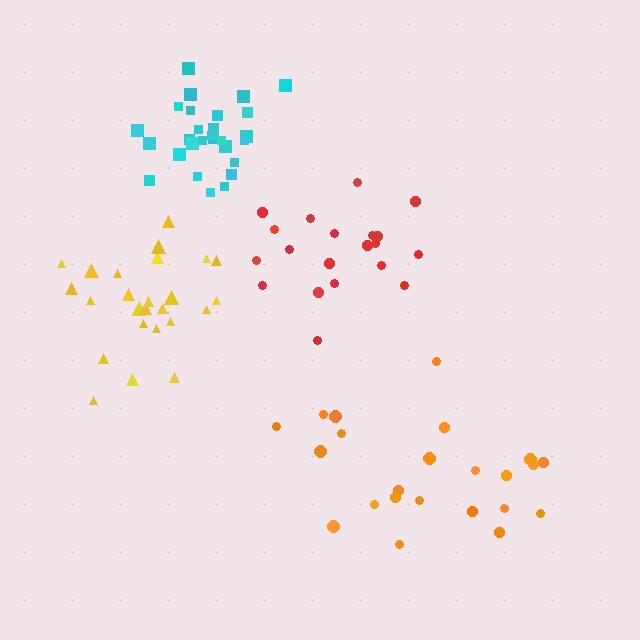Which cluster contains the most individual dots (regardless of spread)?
Cyan (29).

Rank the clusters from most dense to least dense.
cyan, red, yellow, orange.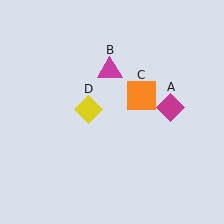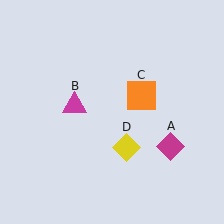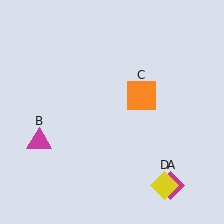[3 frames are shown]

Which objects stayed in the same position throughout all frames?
Orange square (object C) remained stationary.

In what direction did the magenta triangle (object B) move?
The magenta triangle (object B) moved down and to the left.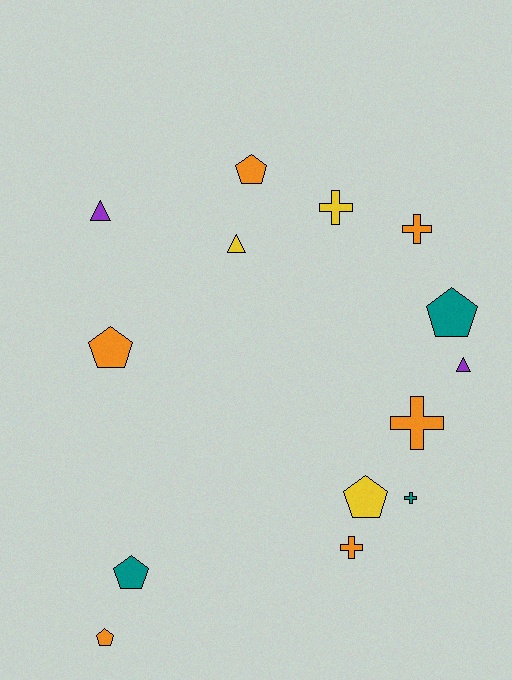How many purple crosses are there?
There are no purple crosses.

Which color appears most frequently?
Orange, with 6 objects.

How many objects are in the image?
There are 14 objects.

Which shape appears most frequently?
Pentagon, with 6 objects.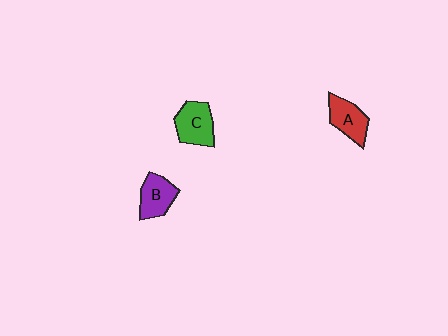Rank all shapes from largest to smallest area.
From largest to smallest: C (green), A (red), B (purple).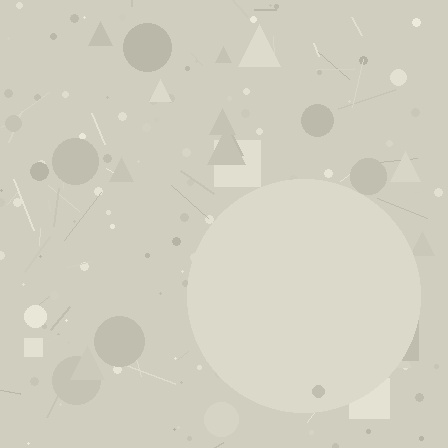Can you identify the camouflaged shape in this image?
The camouflaged shape is a circle.